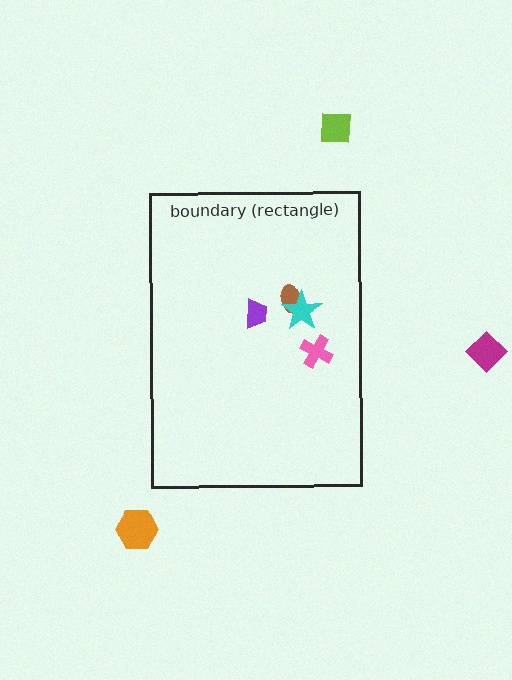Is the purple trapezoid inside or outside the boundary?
Inside.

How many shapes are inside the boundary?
4 inside, 3 outside.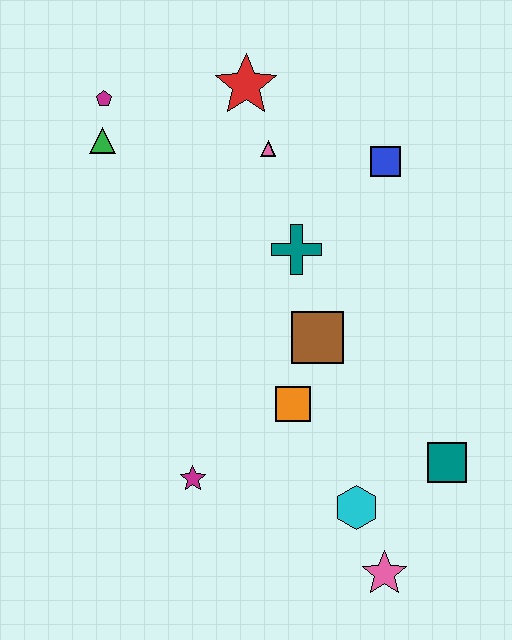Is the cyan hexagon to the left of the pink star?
Yes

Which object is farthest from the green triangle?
The pink star is farthest from the green triangle.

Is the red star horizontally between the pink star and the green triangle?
Yes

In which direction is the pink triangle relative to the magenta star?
The pink triangle is above the magenta star.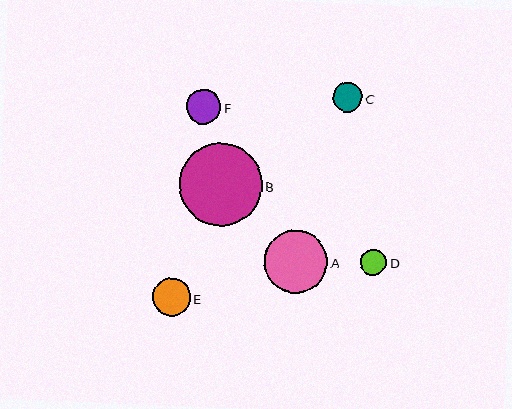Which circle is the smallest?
Circle D is the smallest with a size of approximately 26 pixels.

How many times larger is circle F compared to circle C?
Circle F is approximately 1.2 times the size of circle C.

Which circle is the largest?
Circle B is the largest with a size of approximately 83 pixels.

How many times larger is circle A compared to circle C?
Circle A is approximately 2.1 times the size of circle C.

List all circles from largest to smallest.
From largest to smallest: B, A, E, F, C, D.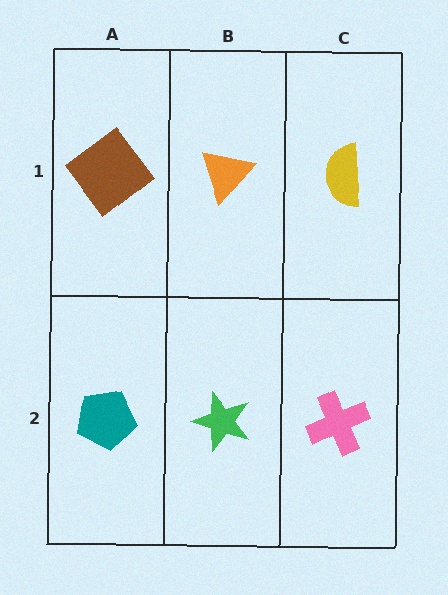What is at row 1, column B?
An orange triangle.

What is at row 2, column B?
A green star.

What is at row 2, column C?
A pink cross.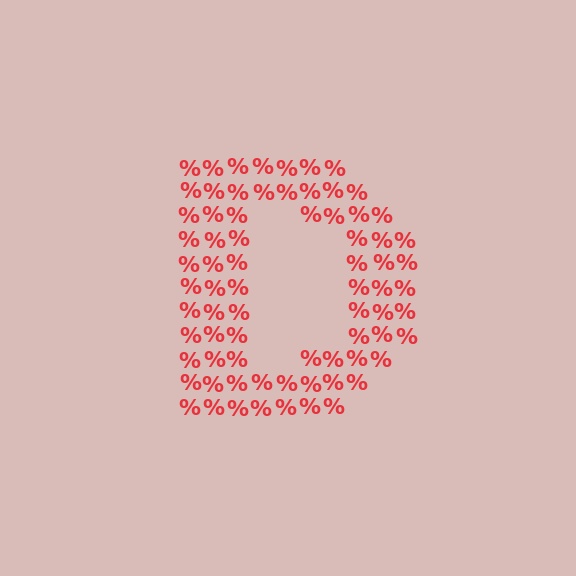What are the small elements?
The small elements are percent signs.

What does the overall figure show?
The overall figure shows the letter D.